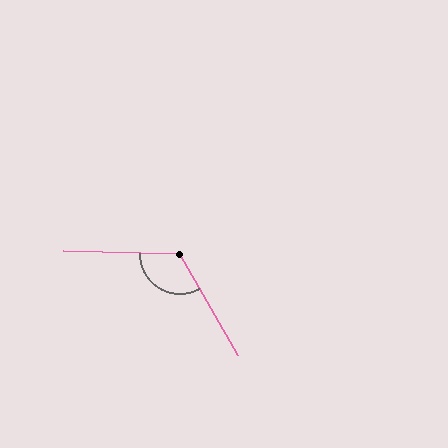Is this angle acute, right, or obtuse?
It is obtuse.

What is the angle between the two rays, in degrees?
Approximately 121 degrees.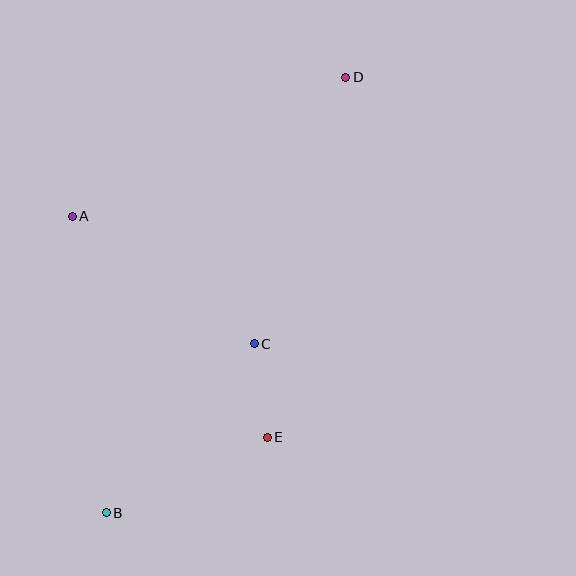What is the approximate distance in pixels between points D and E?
The distance between D and E is approximately 369 pixels.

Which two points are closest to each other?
Points C and E are closest to each other.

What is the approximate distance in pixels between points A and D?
The distance between A and D is approximately 307 pixels.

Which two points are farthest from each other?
Points B and D are farthest from each other.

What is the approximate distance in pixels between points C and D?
The distance between C and D is approximately 282 pixels.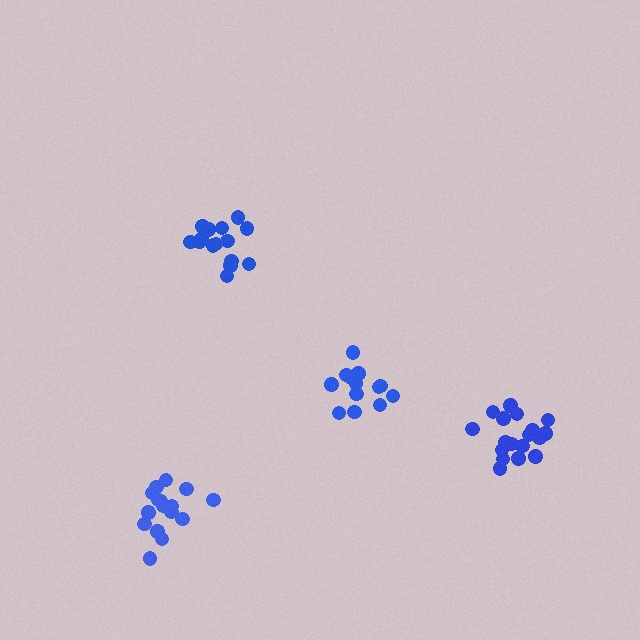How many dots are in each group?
Group 1: 15 dots, Group 2: 18 dots, Group 3: 16 dots, Group 4: 13 dots (62 total).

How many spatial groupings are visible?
There are 4 spatial groupings.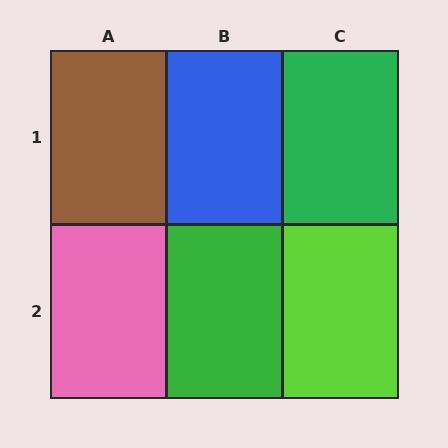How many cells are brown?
1 cell is brown.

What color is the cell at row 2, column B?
Green.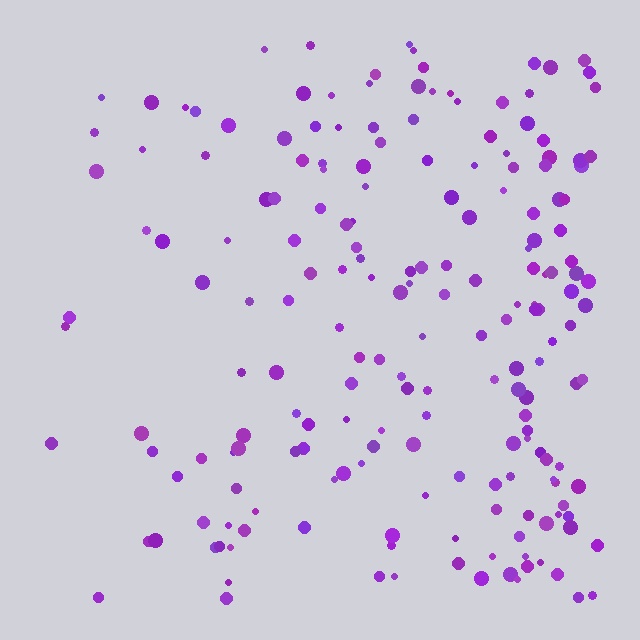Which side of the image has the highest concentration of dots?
The right.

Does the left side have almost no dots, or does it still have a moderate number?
Still a moderate number, just noticeably fewer than the right.